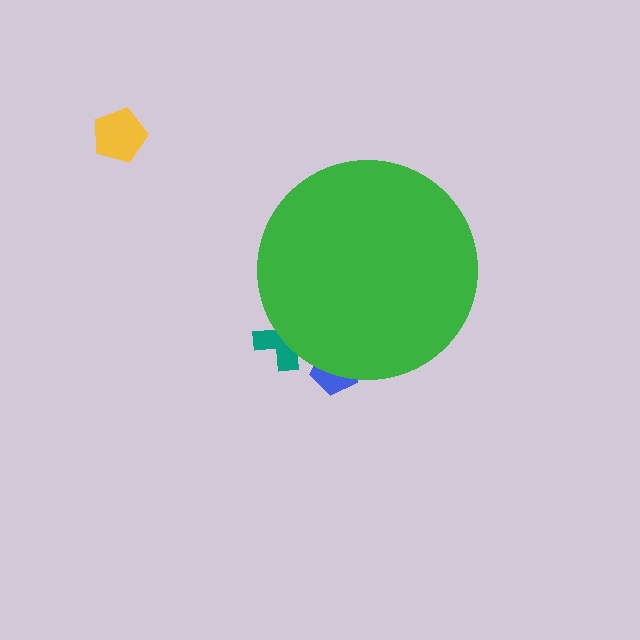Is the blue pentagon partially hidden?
Yes, the blue pentagon is partially hidden behind the green circle.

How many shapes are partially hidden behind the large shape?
2 shapes are partially hidden.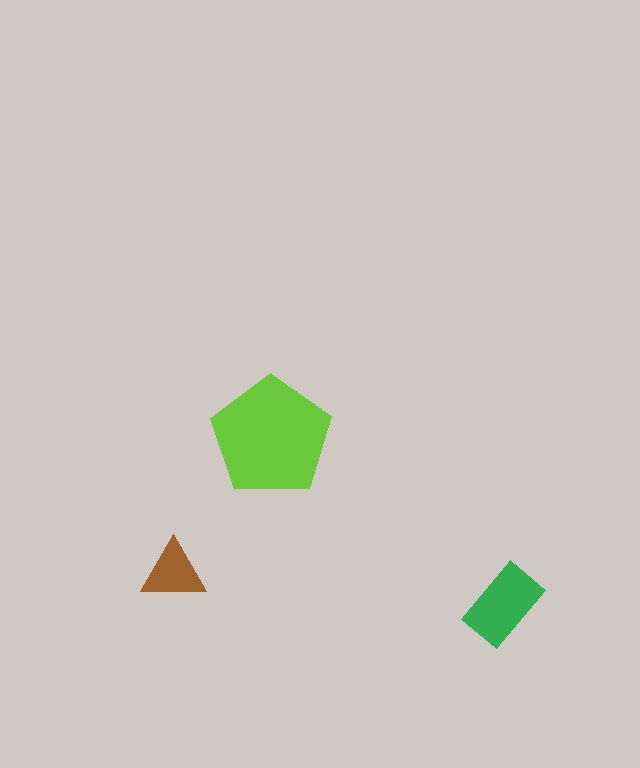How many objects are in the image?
There are 3 objects in the image.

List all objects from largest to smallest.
The lime pentagon, the green rectangle, the brown triangle.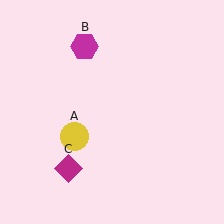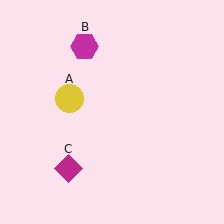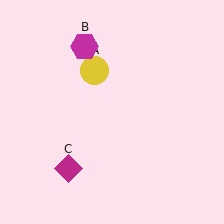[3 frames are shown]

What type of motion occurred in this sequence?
The yellow circle (object A) rotated clockwise around the center of the scene.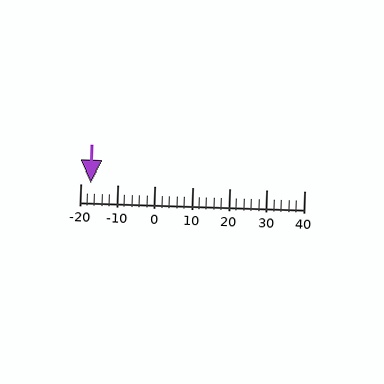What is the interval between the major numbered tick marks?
The major tick marks are spaced 10 units apart.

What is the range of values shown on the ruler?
The ruler shows values from -20 to 40.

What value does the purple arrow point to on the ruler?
The purple arrow points to approximately -17.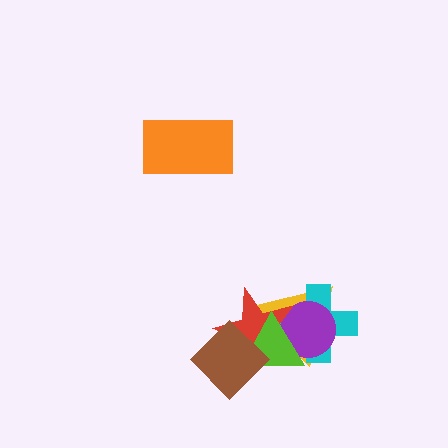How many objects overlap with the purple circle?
4 objects overlap with the purple circle.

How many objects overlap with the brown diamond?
2 objects overlap with the brown diamond.